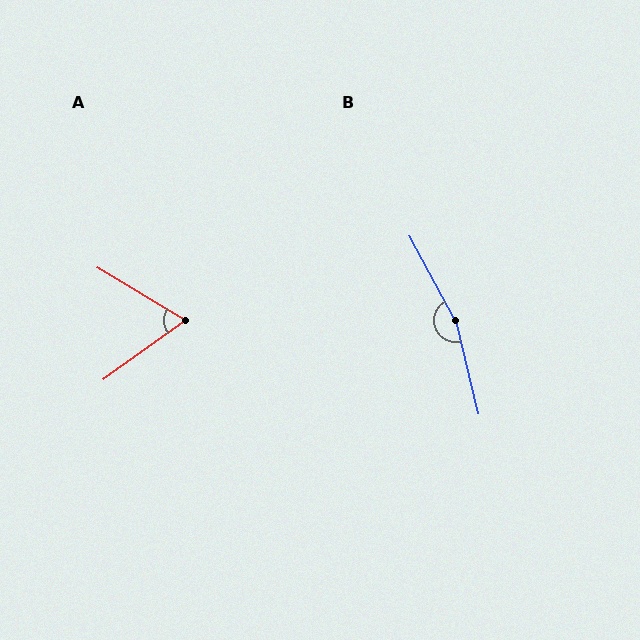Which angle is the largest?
B, at approximately 165 degrees.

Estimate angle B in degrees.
Approximately 165 degrees.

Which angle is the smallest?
A, at approximately 67 degrees.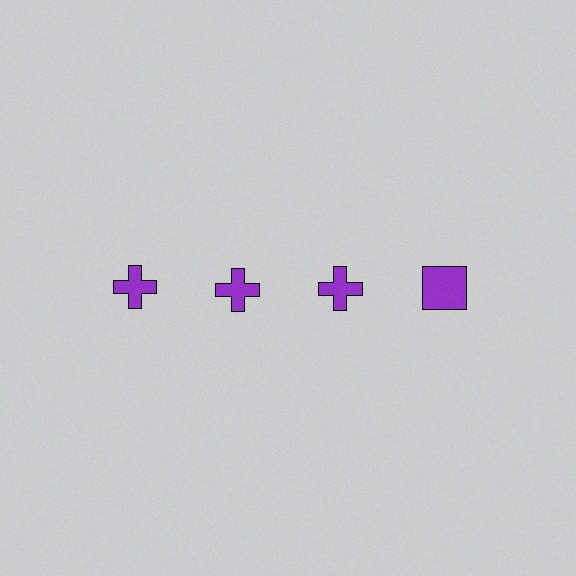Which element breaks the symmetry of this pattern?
The purple square in the top row, second from right column breaks the symmetry. All other shapes are purple crosses.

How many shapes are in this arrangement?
There are 4 shapes arranged in a grid pattern.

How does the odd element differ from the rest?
It has a different shape: square instead of cross.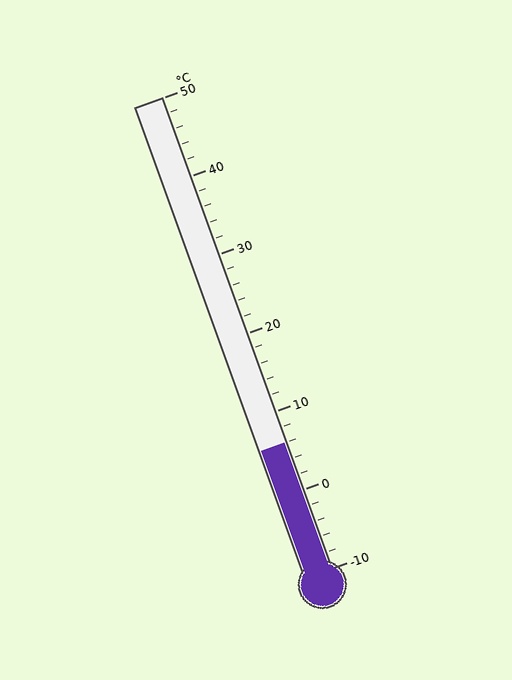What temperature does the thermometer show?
The thermometer shows approximately 6°C.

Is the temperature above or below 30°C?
The temperature is below 30°C.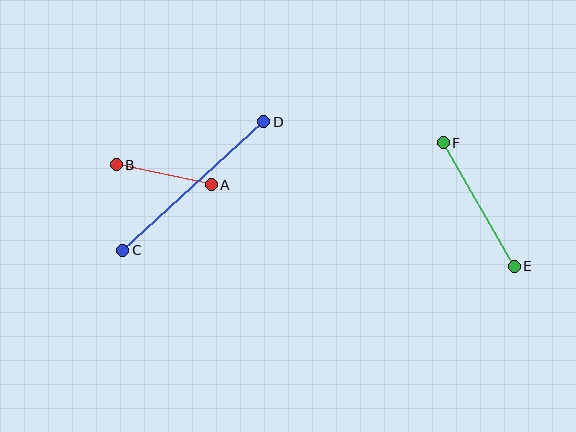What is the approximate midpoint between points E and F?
The midpoint is at approximately (479, 205) pixels.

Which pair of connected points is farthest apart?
Points C and D are farthest apart.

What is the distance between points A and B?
The distance is approximately 97 pixels.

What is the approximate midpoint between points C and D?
The midpoint is at approximately (193, 186) pixels.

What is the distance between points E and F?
The distance is approximately 143 pixels.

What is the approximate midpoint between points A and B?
The midpoint is at approximately (164, 175) pixels.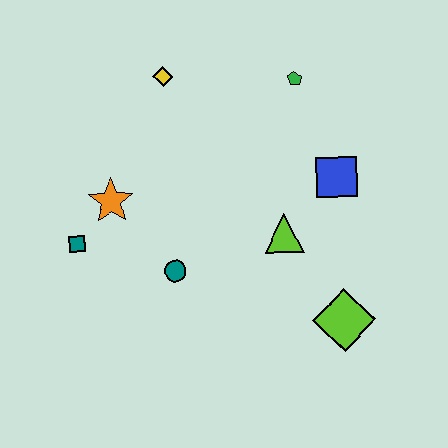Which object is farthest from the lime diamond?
The yellow diamond is farthest from the lime diamond.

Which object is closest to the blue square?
The lime triangle is closest to the blue square.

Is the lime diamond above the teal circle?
No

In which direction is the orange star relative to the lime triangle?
The orange star is to the left of the lime triangle.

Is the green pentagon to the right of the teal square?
Yes